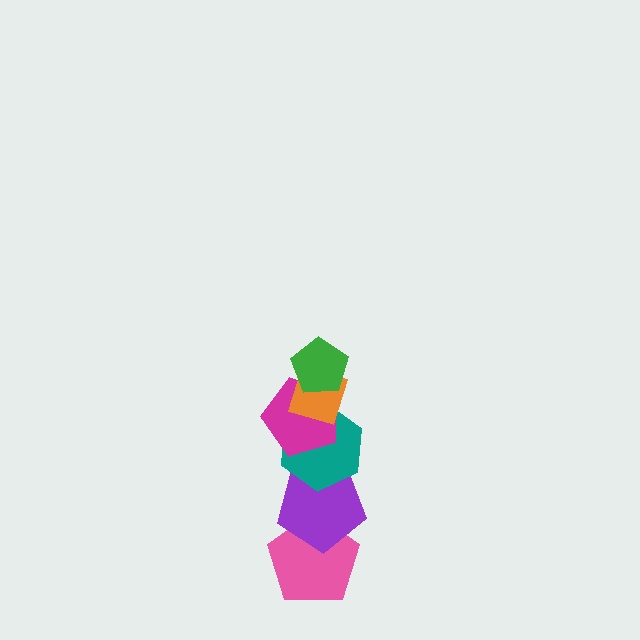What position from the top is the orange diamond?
The orange diamond is 2nd from the top.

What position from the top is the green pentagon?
The green pentagon is 1st from the top.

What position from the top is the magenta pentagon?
The magenta pentagon is 3rd from the top.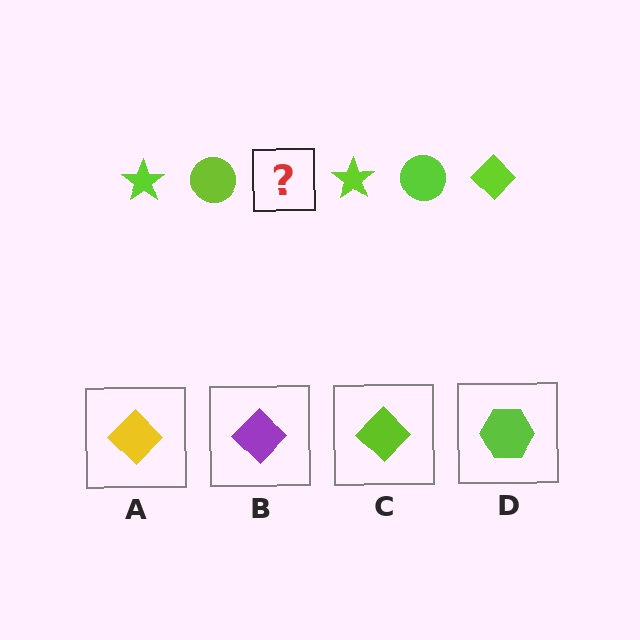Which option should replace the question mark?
Option C.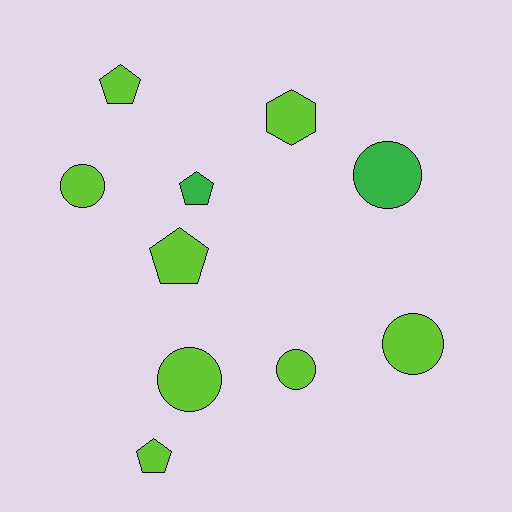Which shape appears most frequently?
Circle, with 5 objects.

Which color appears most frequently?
Lime, with 8 objects.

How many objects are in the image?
There are 10 objects.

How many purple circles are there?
There are no purple circles.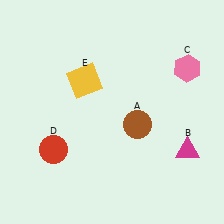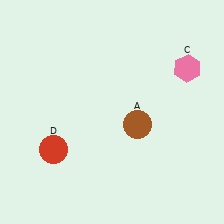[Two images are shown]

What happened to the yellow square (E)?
The yellow square (E) was removed in Image 2. It was in the top-left area of Image 1.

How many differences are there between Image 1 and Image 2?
There are 2 differences between the two images.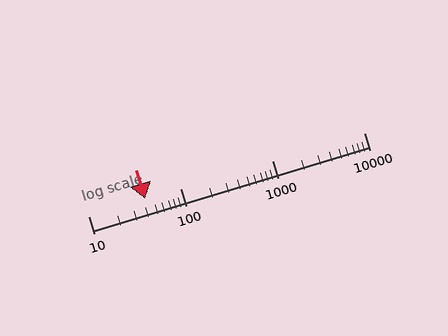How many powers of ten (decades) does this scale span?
The scale spans 3 decades, from 10 to 10000.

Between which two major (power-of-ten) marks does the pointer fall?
The pointer is between 10 and 100.